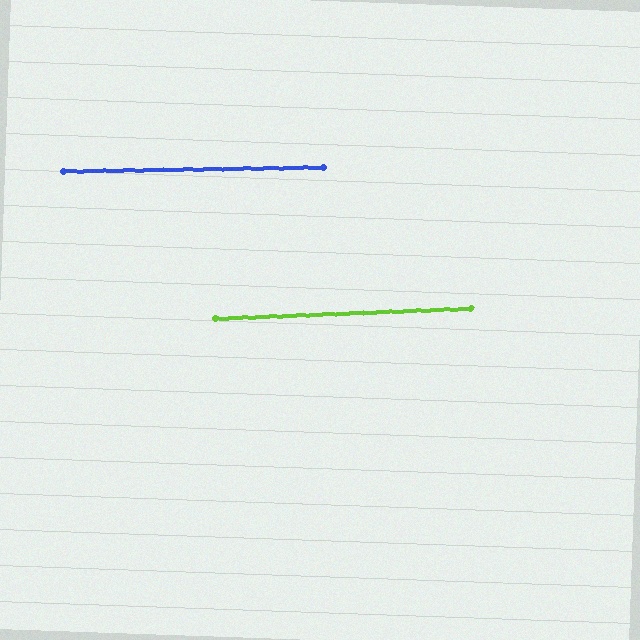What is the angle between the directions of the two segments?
Approximately 1 degree.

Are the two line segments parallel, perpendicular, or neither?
Parallel — their directions differ by only 1.3°.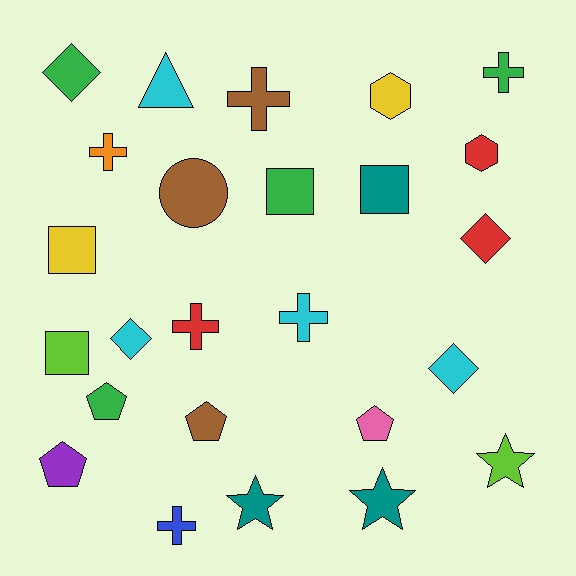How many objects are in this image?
There are 25 objects.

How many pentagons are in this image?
There are 4 pentagons.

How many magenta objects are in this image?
There are no magenta objects.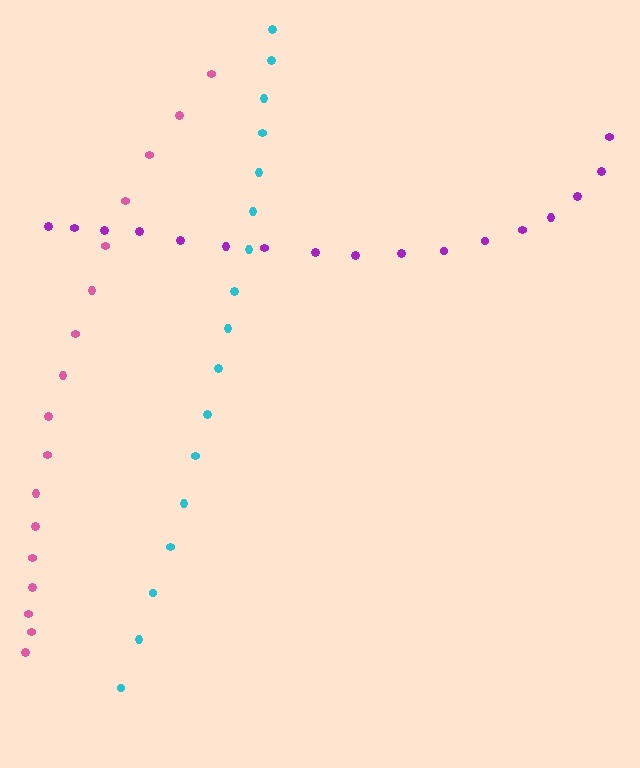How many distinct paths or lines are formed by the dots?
There are 3 distinct paths.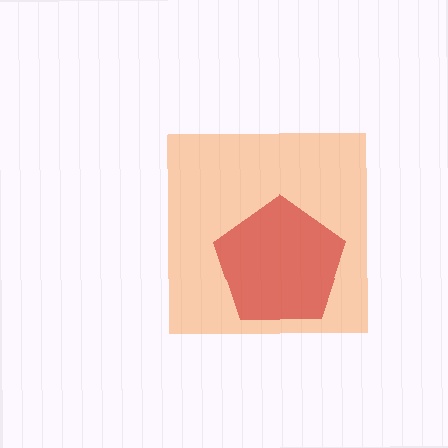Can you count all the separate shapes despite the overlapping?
Yes, there are 2 separate shapes.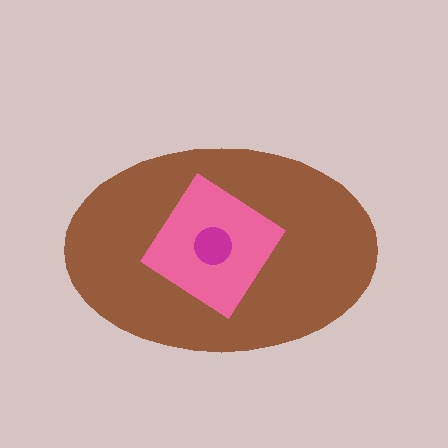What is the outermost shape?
The brown ellipse.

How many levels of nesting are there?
3.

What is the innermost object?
The magenta circle.